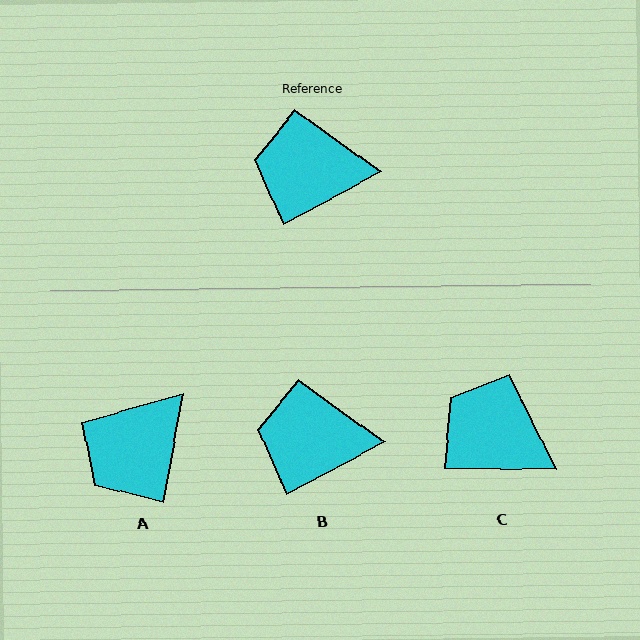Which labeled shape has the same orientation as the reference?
B.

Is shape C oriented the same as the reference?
No, it is off by about 29 degrees.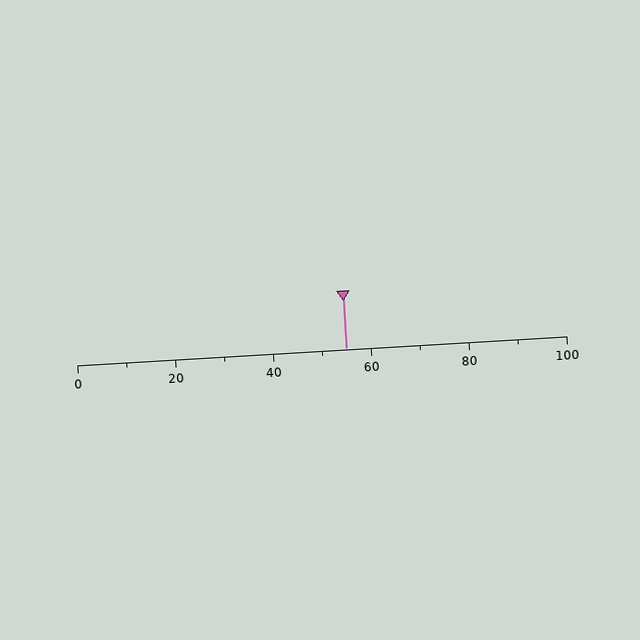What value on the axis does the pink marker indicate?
The marker indicates approximately 55.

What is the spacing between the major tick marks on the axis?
The major ticks are spaced 20 apart.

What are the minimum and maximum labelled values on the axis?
The axis runs from 0 to 100.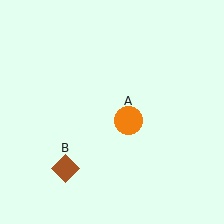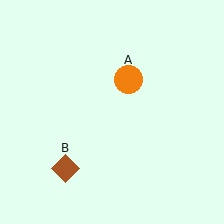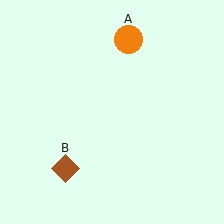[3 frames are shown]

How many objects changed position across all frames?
1 object changed position: orange circle (object A).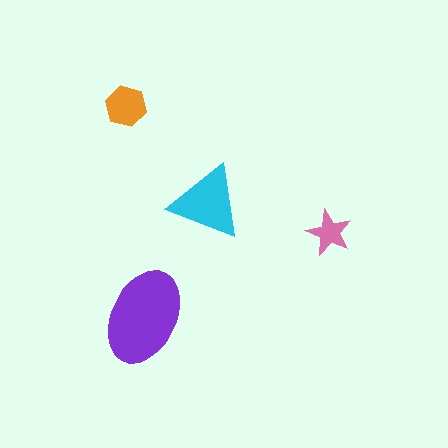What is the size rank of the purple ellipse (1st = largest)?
1st.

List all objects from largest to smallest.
The purple ellipse, the cyan triangle, the orange hexagon, the pink star.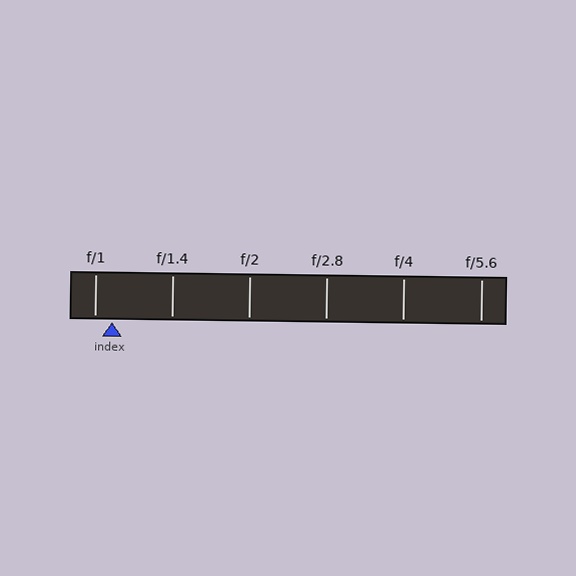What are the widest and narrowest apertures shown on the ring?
The widest aperture shown is f/1 and the narrowest is f/5.6.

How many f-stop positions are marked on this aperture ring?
There are 6 f-stop positions marked.